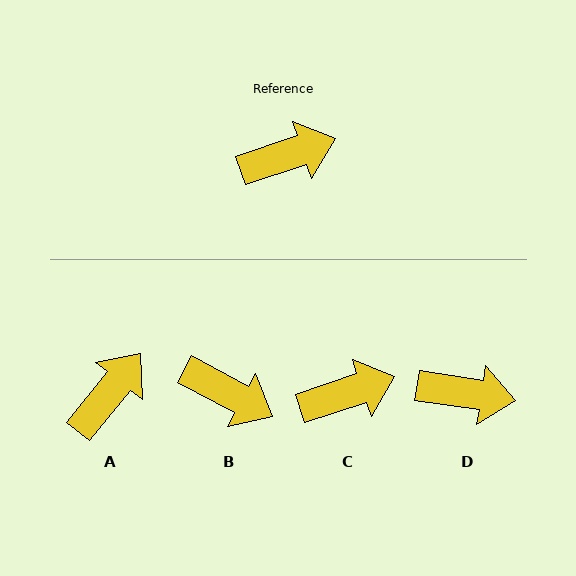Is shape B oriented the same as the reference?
No, it is off by about 47 degrees.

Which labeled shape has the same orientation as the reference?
C.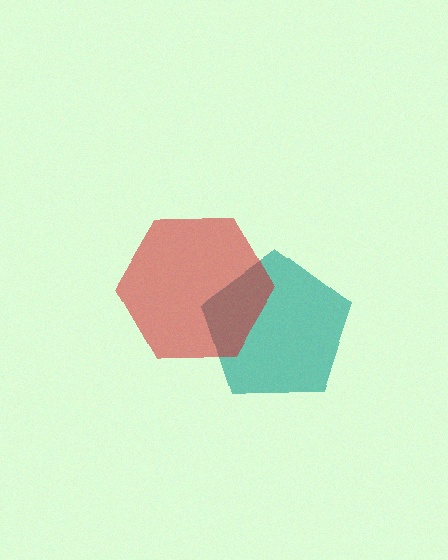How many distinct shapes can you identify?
There are 2 distinct shapes: a teal pentagon, a red hexagon.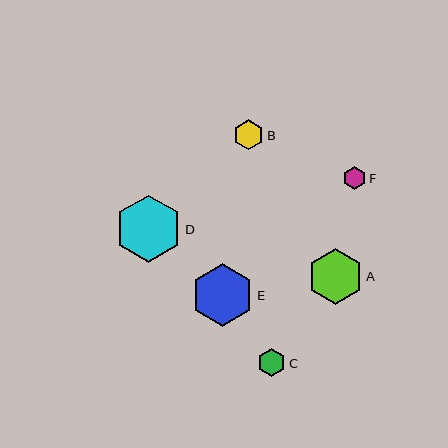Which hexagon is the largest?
Hexagon D is the largest with a size of approximately 67 pixels.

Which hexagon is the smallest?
Hexagon F is the smallest with a size of approximately 23 pixels.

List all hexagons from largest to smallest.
From largest to smallest: D, E, A, B, C, F.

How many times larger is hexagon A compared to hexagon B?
Hexagon A is approximately 1.8 times the size of hexagon B.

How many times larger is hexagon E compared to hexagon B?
Hexagon E is approximately 2.1 times the size of hexagon B.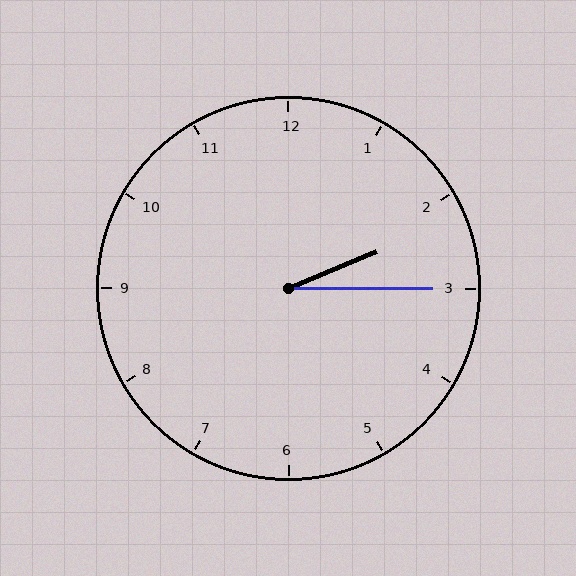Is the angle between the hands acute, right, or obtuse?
It is acute.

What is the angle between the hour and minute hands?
Approximately 22 degrees.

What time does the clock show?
2:15.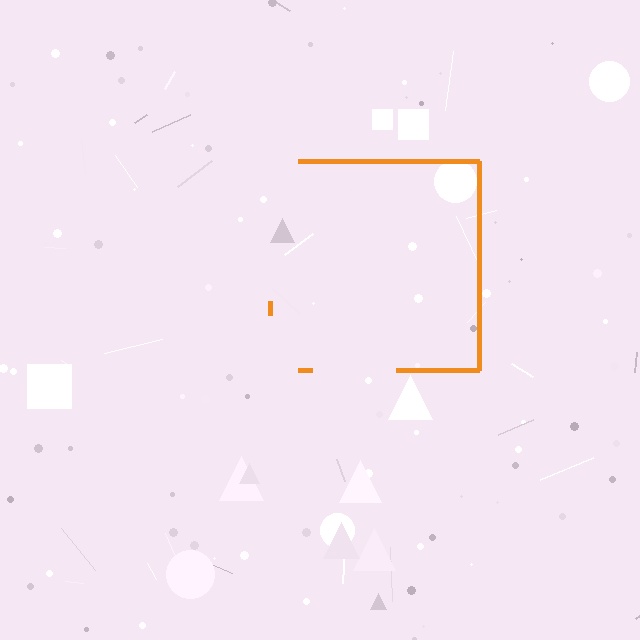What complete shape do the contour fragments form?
The contour fragments form a square.